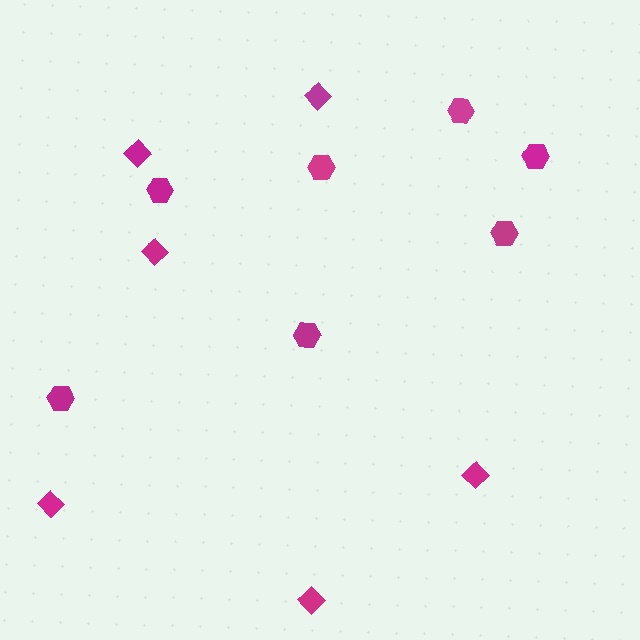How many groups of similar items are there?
There are 2 groups: one group of hexagons (7) and one group of diamonds (6).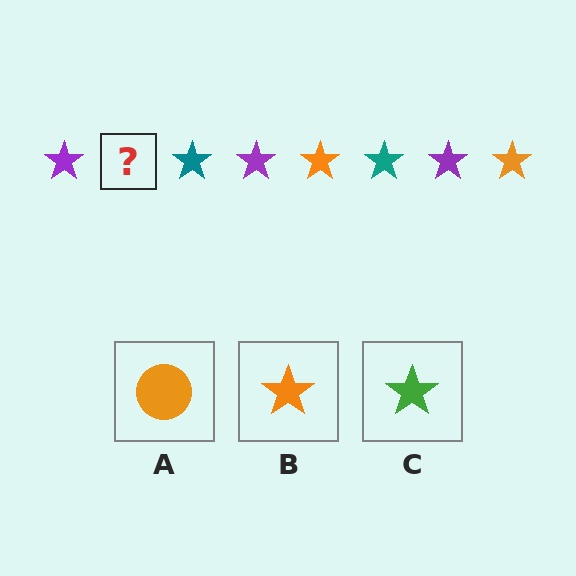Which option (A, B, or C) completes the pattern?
B.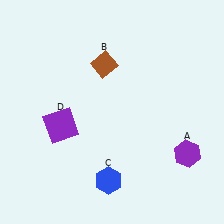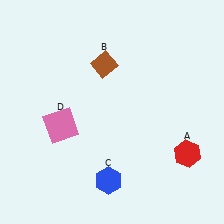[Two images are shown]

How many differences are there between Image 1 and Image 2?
There are 2 differences between the two images.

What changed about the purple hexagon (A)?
In Image 1, A is purple. In Image 2, it changed to red.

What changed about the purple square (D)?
In Image 1, D is purple. In Image 2, it changed to pink.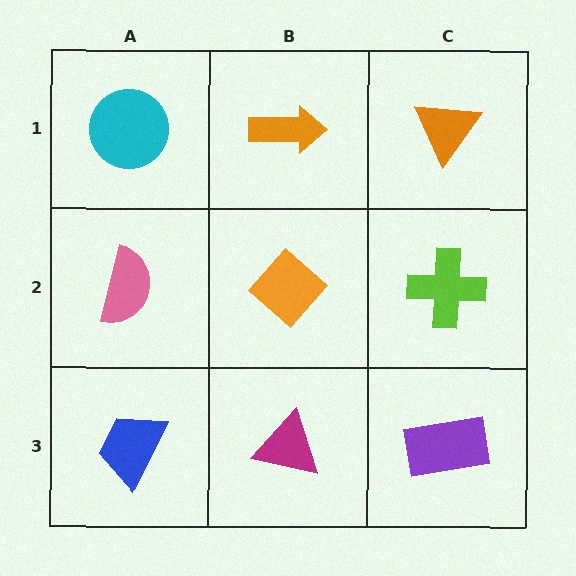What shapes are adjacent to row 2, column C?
An orange triangle (row 1, column C), a purple rectangle (row 3, column C), an orange diamond (row 2, column B).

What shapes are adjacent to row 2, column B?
An orange arrow (row 1, column B), a magenta triangle (row 3, column B), a pink semicircle (row 2, column A), a lime cross (row 2, column C).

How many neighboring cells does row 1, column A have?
2.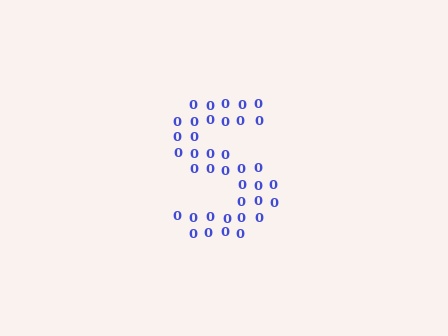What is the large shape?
The large shape is the letter S.